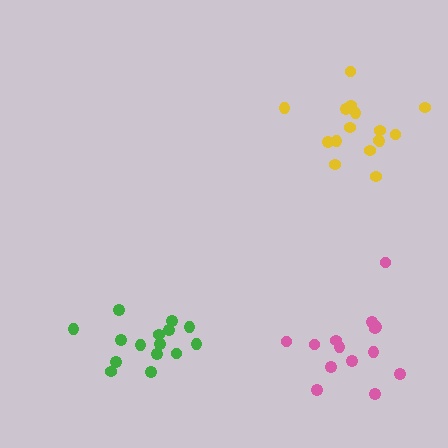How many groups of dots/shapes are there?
There are 3 groups.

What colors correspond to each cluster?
The clusters are colored: pink, yellow, green.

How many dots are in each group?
Group 1: 14 dots, Group 2: 17 dots, Group 3: 15 dots (46 total).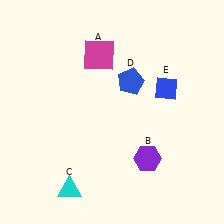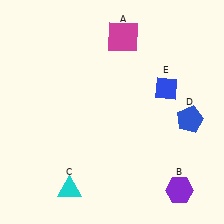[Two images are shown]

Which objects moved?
The objects that moved are: the magenta square (A), the purple hexagon (B), the blue pentagon (D).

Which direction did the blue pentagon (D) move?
The blue pentagon (D) moved right.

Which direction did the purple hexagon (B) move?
The purple hexagon (B) moved right.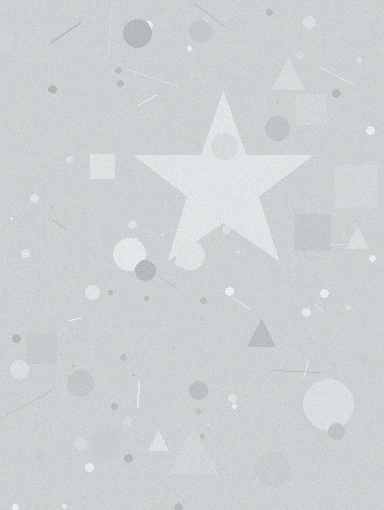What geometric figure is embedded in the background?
A star is embedded in the background.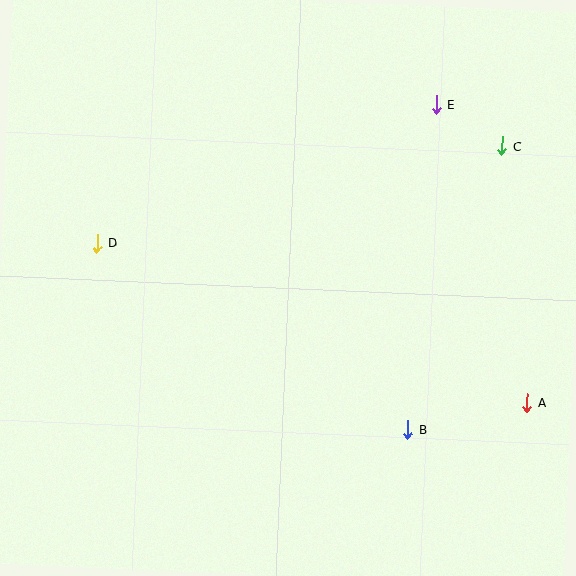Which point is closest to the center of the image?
Point B at (408, 430) is closest to the center.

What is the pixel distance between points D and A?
The distance between D and A is 459 pixels.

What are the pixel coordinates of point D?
Point D is at (97, 243).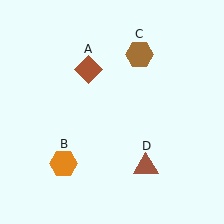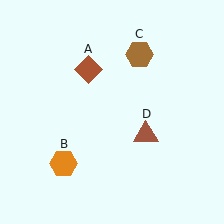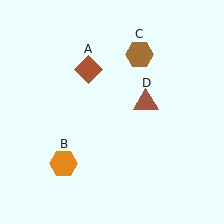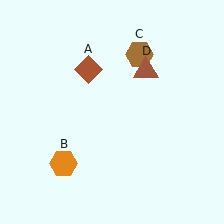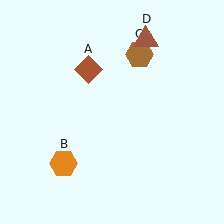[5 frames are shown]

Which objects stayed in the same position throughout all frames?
Brown diamond (object A) and orange hexagon (object B) and brown hexagon (object C) remained stationary.